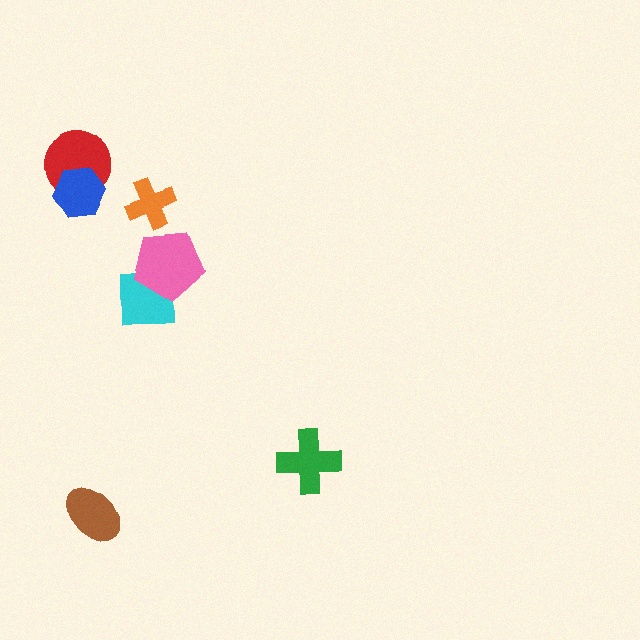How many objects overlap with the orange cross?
0 objects overlap with the orange cross.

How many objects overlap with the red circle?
1 object overlaps with the red circle.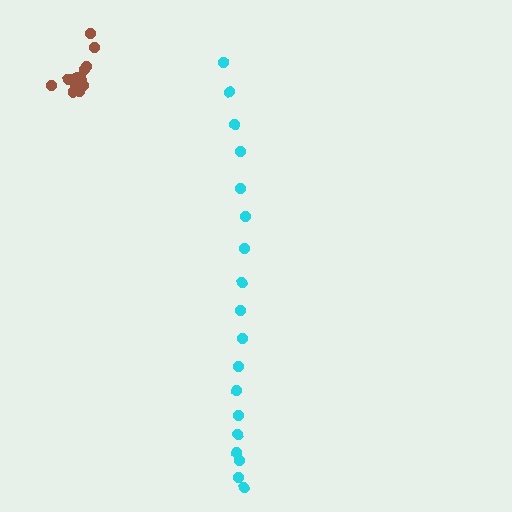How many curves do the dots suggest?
There are 2 distinct paths.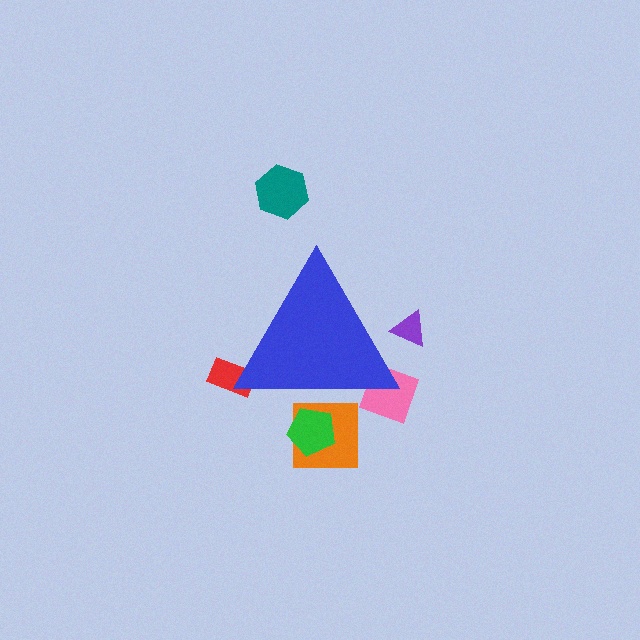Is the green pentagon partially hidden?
Yes, the green pentagon is partially hidden behind the blue triangle.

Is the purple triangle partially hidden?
Yes, the purple triangle is partially hidden behind the blue triangle.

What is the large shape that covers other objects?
A blue triangle.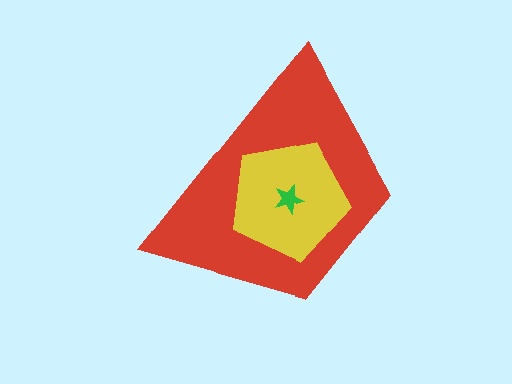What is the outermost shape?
The red trapezoid.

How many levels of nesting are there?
3.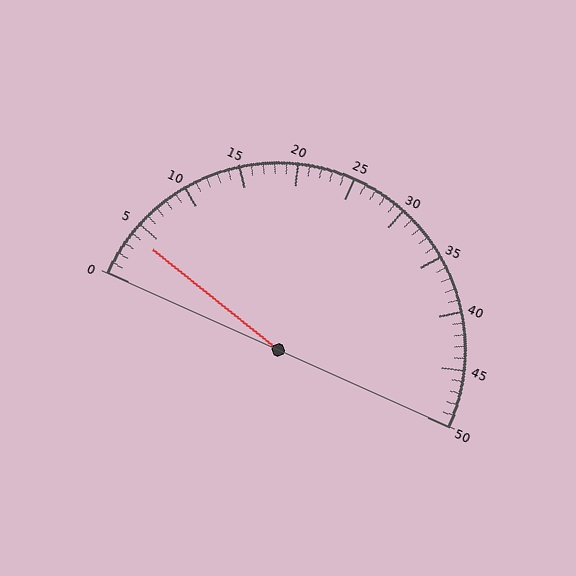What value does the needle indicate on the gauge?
The needle indicates approximately 4.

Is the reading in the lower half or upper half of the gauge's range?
The reading is in the lower half of the range (0 to 50).